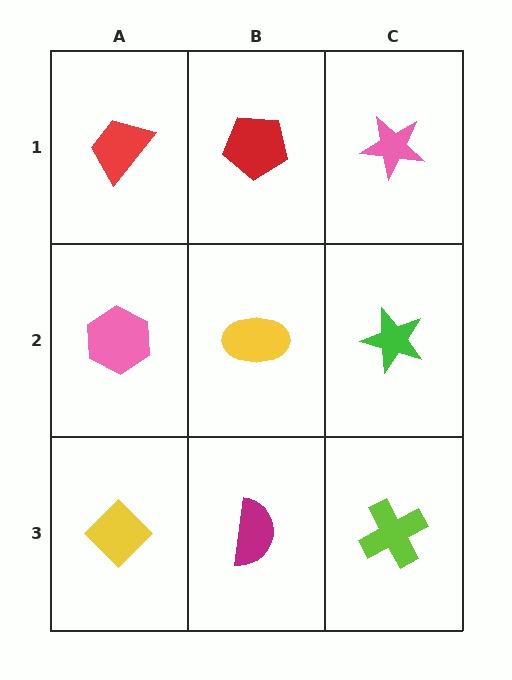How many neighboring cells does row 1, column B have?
3.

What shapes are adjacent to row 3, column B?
A yellow ellipse (row 2, column B), a yellow diamond (row 3, column A), a lime cross (row 3, column C).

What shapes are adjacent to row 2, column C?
A pink star (row 1, column C), a lime cross (row 3, column C), a yellow ellipse (row 2, column B).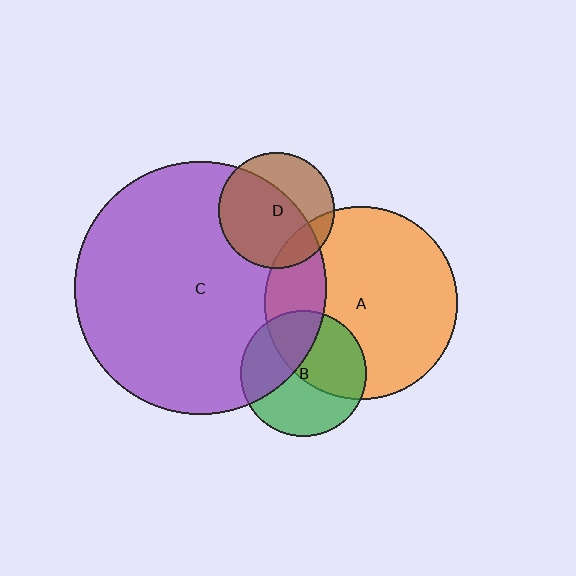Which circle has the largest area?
Circle C (purple).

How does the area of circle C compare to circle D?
Approximately 4.7 times.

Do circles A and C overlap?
Yes.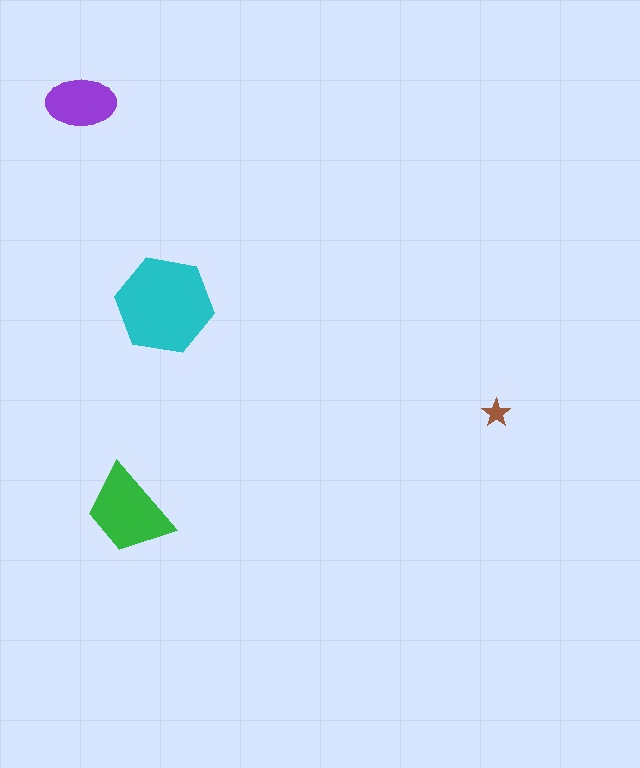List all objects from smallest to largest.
The brown star, the purple ellipse, the green trapezoid, the cyan hexagon.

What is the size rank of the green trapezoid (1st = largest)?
2nd.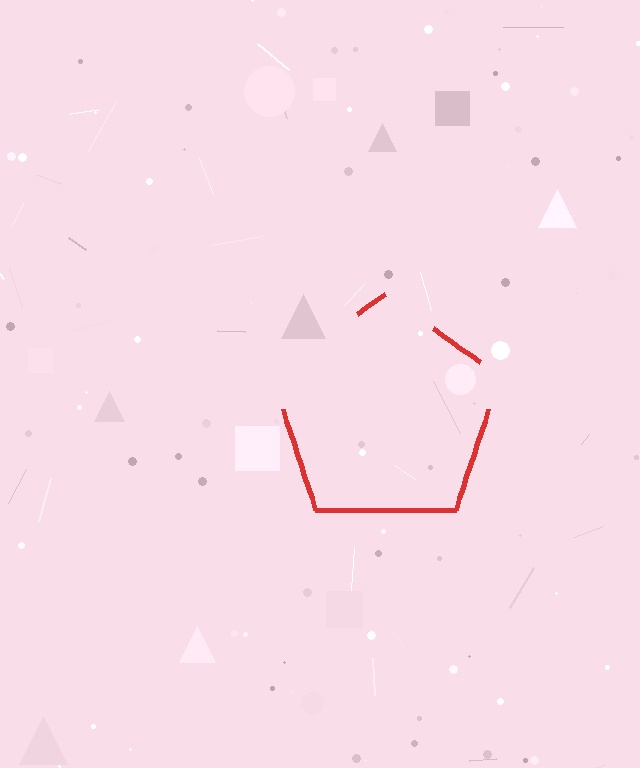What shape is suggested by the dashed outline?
The dashed outline suggests a pentagon.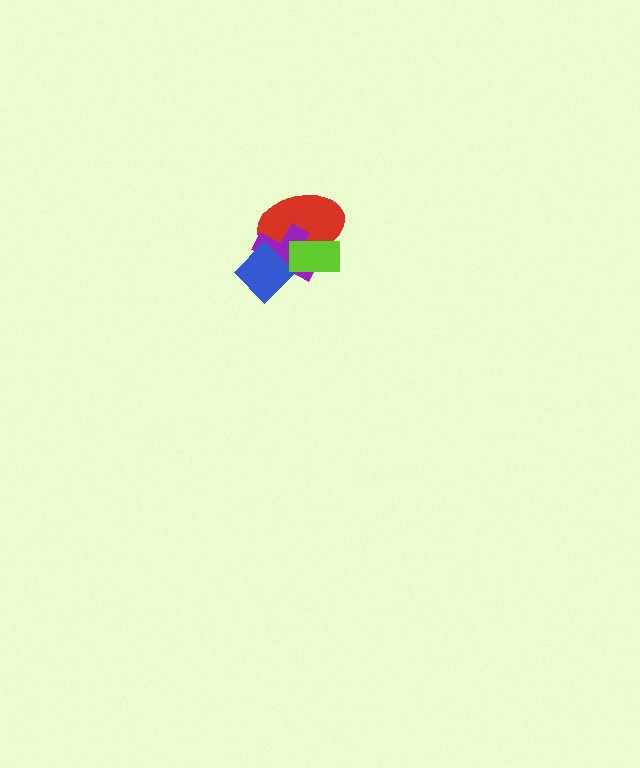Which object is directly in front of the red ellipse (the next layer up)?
The purple cross is directly in front of the red ellipse.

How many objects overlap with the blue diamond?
2 objects overlap with the blue diamond.